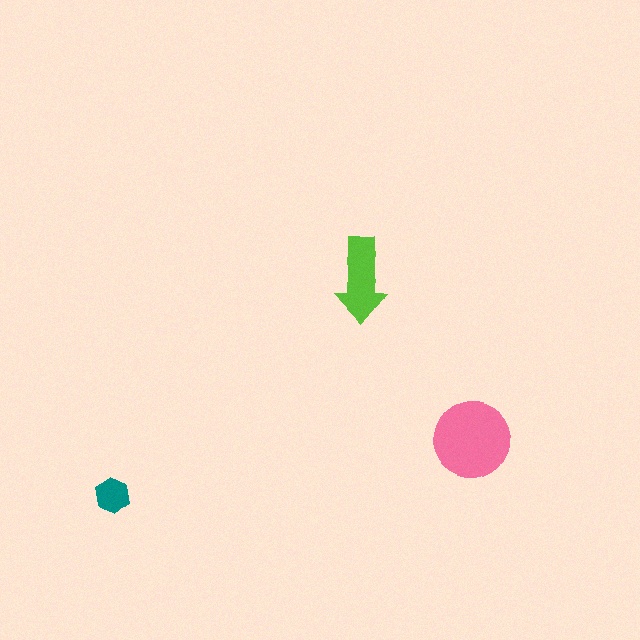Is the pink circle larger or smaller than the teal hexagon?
Larger.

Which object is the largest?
The pink circle.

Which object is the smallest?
The teal hexagon.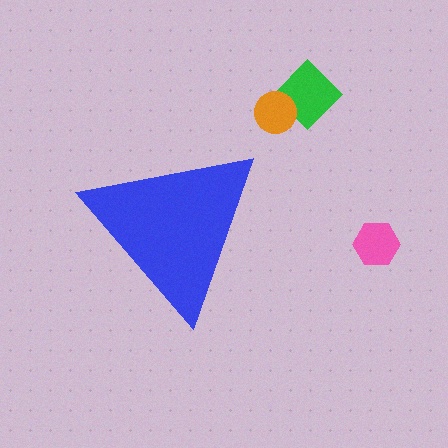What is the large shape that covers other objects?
A blue triangle.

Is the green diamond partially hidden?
No, the green diamond is fully visible.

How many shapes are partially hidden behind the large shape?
0 shapes are partially hidden.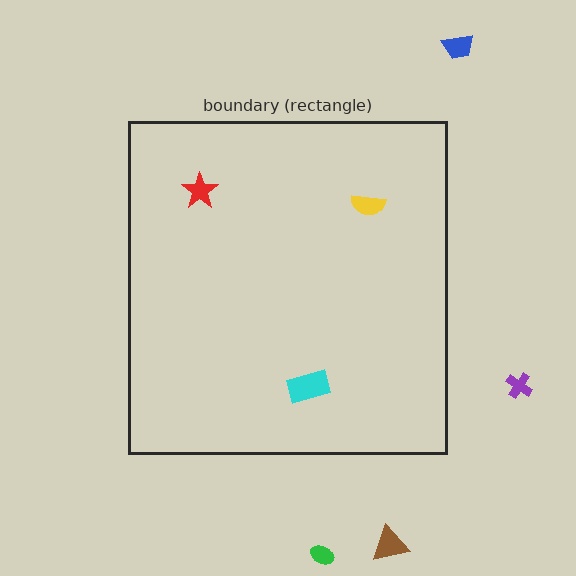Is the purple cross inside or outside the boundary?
Outside.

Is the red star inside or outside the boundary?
Inside.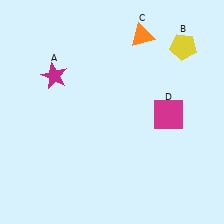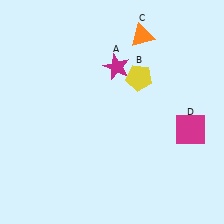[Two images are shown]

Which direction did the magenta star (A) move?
The magenta star (A) moved right.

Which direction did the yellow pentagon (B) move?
The yellow pentagon (B) moved left.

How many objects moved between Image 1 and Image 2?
3 objects moved between the two images.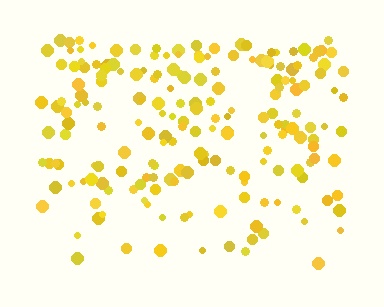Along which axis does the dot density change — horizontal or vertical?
Vertical.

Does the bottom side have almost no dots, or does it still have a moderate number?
Still a moderate number, just noticeably fewer than the top.